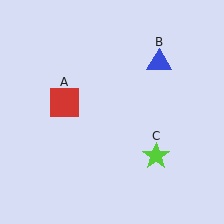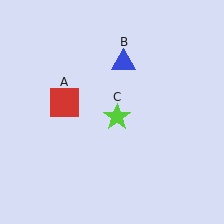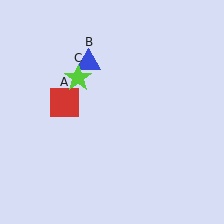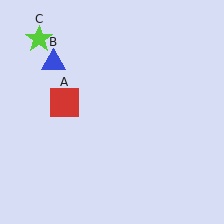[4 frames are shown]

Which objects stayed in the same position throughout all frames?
Red square (object A) remained stationary.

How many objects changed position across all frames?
2 objects changed position: blue triangle (object B), lime star (object C).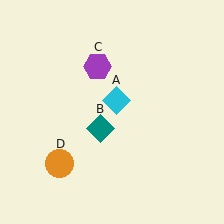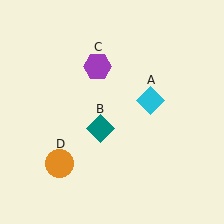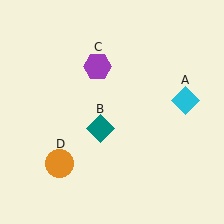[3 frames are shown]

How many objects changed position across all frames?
1 object changed position: cyan diamond (object A).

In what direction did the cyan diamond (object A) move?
The cyan diamond (object A) moved right.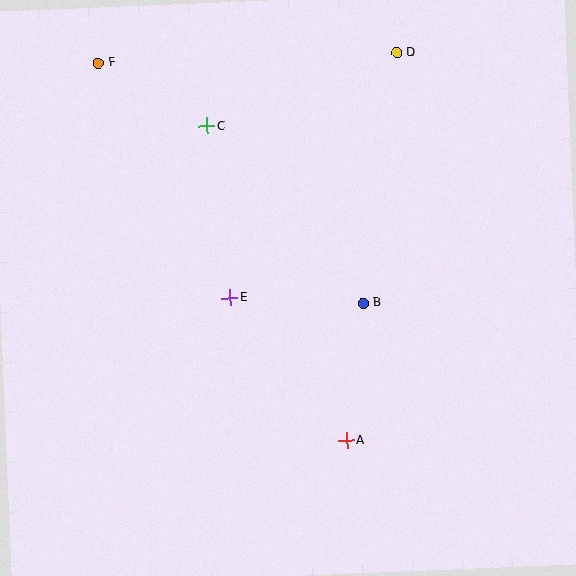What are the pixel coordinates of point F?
Point F is at (98, 63).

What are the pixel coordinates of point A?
Point A is at (346, 440).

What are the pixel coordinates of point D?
Point D is at (397, 53).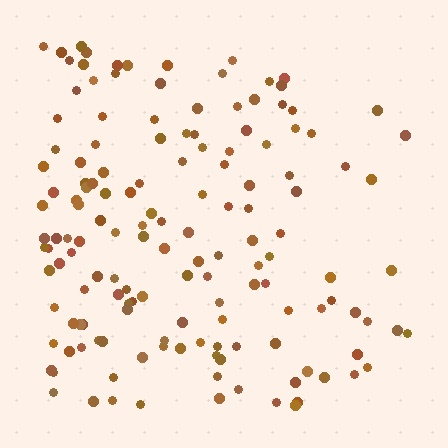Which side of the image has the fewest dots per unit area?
The right.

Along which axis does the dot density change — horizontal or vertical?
Horizontal.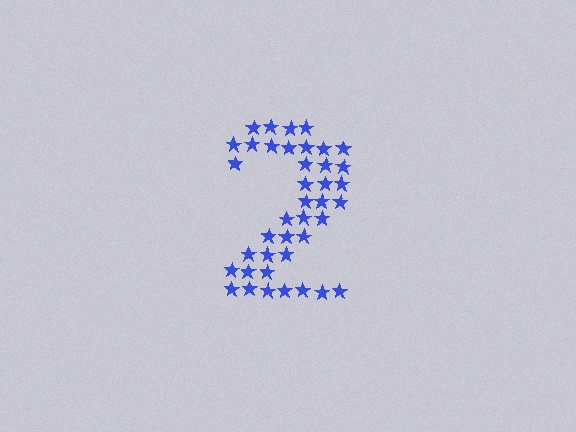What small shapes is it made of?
It is made of small stars.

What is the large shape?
The large shape is the digit 2.